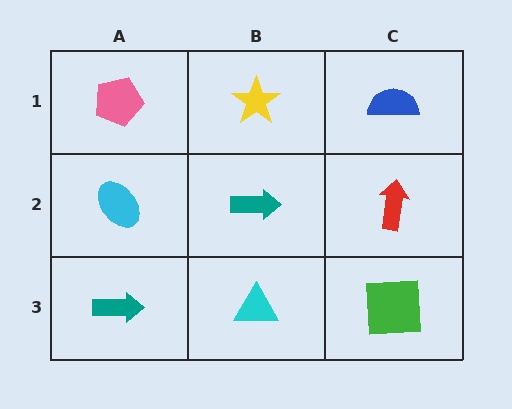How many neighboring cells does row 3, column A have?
2.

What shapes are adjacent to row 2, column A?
A pink pentagon (row 1, column A), a teal arrow (row 3, column A), a teal arrow (row 2, column B).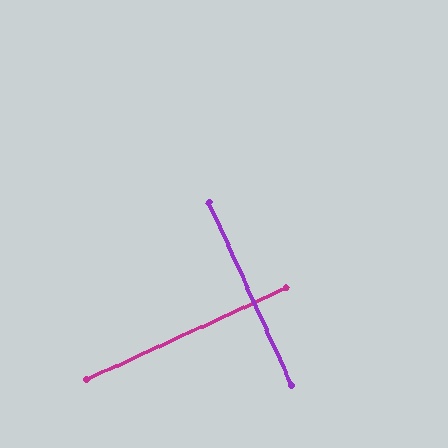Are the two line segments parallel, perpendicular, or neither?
Perpendicular — they meet at approximately 90°.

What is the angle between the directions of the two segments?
Approximately 90 degrees.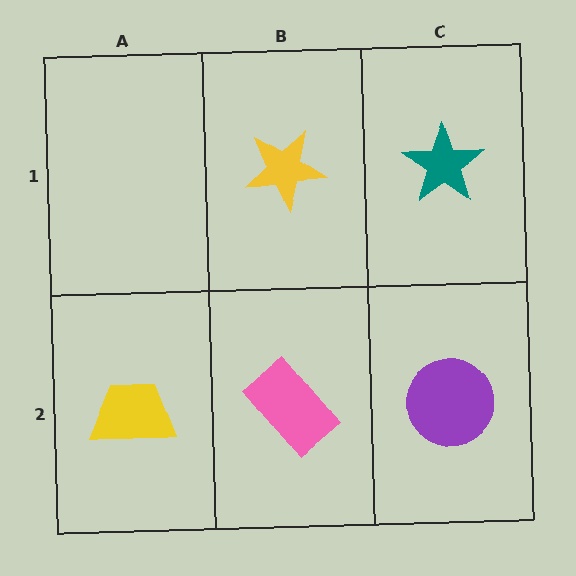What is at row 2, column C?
A purple circle.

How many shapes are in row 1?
2 shapes.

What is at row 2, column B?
A pink rectangle.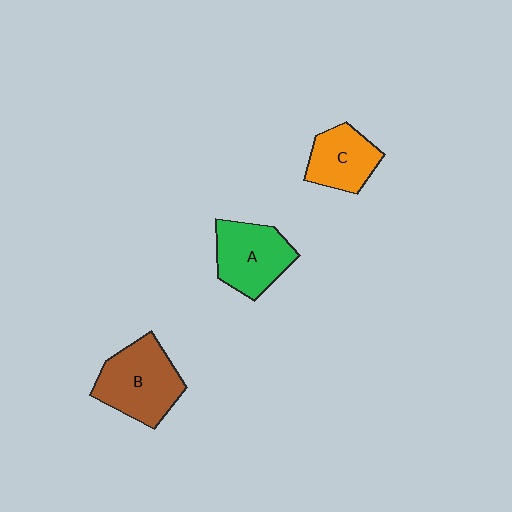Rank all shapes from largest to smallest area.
From largest to smallest: B (brown), A (green), C (orange).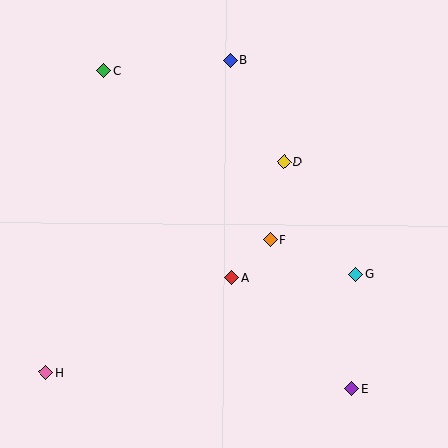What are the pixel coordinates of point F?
Point F is at (270, 240).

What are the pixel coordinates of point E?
Point E is at (352, 389).